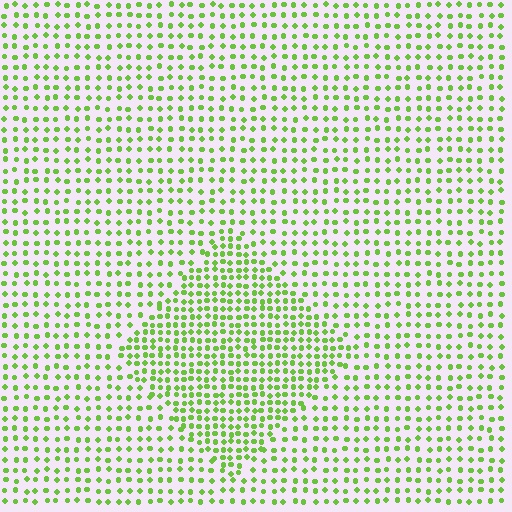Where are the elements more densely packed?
The elements are more densely packed inside the diamond boundary.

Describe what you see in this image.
The image contains small lime elements arranged at two different densities. A diamond-shaped region is visible where the elements are more densely packed than the surrounding area.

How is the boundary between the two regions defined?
The boundary is defined by a change in element density (approximately 1.7x ratio). All elements are the same color, size, and shape.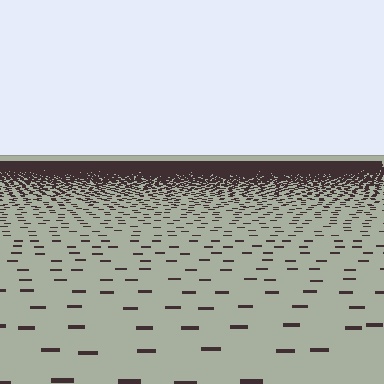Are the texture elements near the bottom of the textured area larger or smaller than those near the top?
Larger. Near the bottom, elements are closer to the viewer and appear at a bigger on-screen size.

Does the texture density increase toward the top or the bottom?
Density increases toward the top.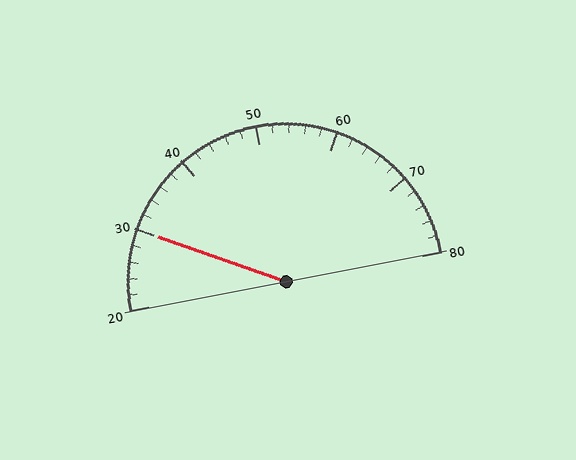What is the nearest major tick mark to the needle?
The nearest major tick mark is 30.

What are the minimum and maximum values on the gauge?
The gauge ranges from 20 to 80.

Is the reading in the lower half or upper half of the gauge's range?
The reading is in the lower half of the range (20 to 80).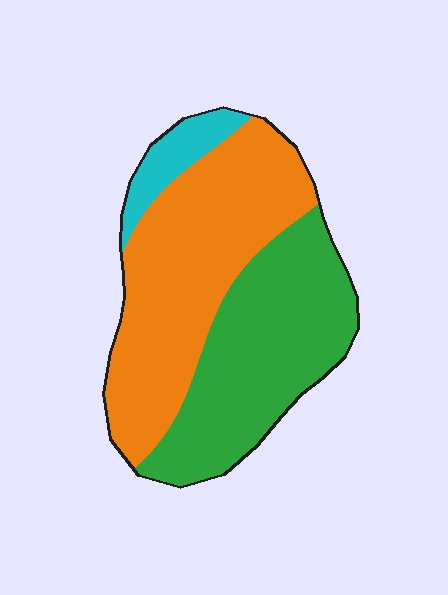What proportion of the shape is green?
Green covers roughly 40% of the shape.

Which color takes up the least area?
Cyan, at roughly 10%.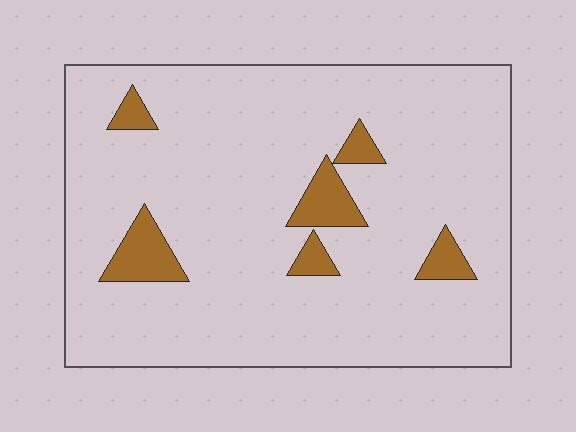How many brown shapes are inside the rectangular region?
6.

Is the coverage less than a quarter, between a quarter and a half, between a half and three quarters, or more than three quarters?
Less than a quarter.